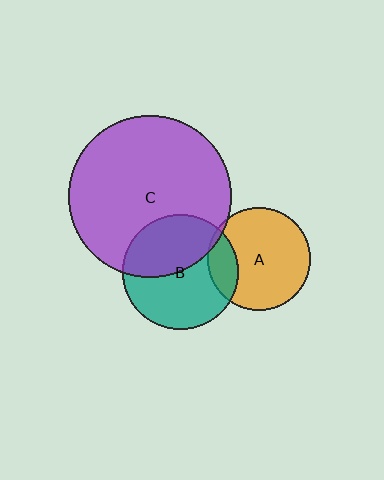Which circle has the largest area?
Circle C (purple).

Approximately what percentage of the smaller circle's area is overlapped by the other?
Approximately 20%.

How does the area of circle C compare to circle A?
Approximately 2.5 times.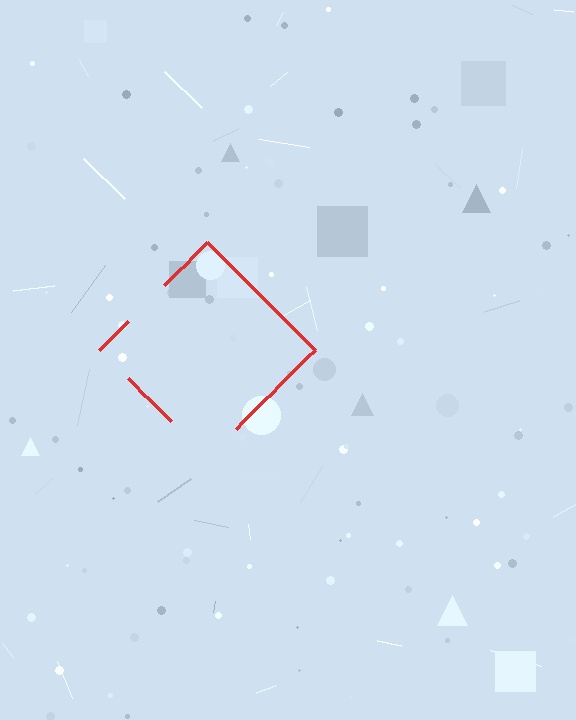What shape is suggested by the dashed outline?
The dashed outline suggests a diamond.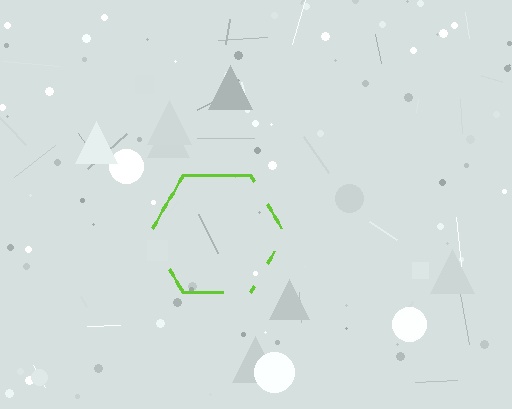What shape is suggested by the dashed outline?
The dashed outline suggests a hexagon.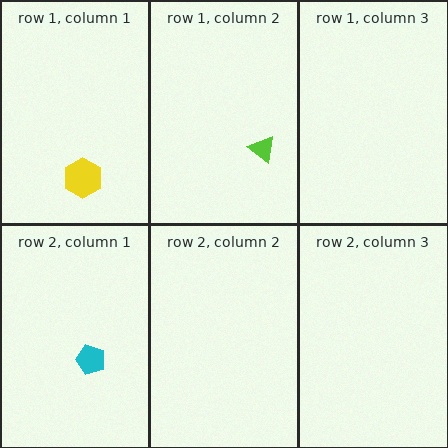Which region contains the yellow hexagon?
The row 1, column 1 region.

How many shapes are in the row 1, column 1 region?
1.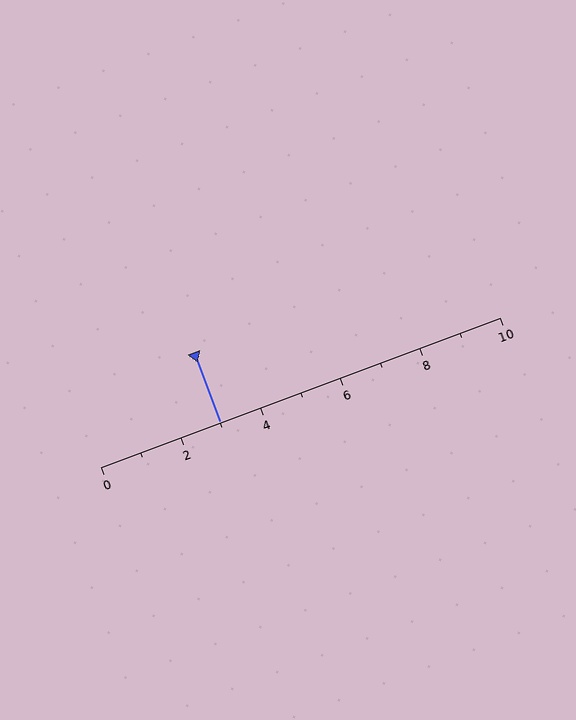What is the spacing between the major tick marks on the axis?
The major ticks are spaced 2 apart.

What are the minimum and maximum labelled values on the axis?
The axis runs from 0 to 10.